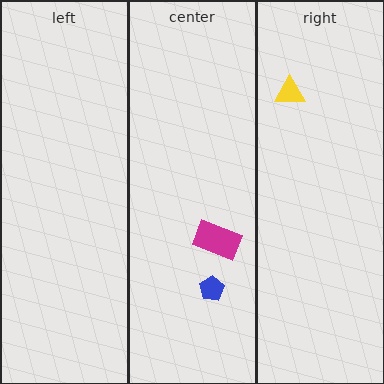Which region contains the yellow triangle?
The right region.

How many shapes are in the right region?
1.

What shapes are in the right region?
The yellow triangle.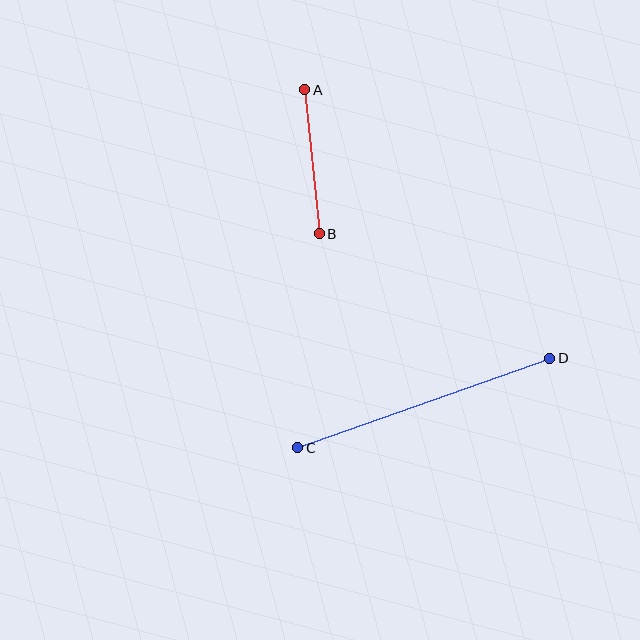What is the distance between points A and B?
The distance is approximately 145 pixels.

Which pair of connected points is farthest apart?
Points C and D are farthest apart.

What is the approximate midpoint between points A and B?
The midpoint is at approximately (312, 162) pixels.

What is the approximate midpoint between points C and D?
The midpoint is at approximately (424, 403) pixels.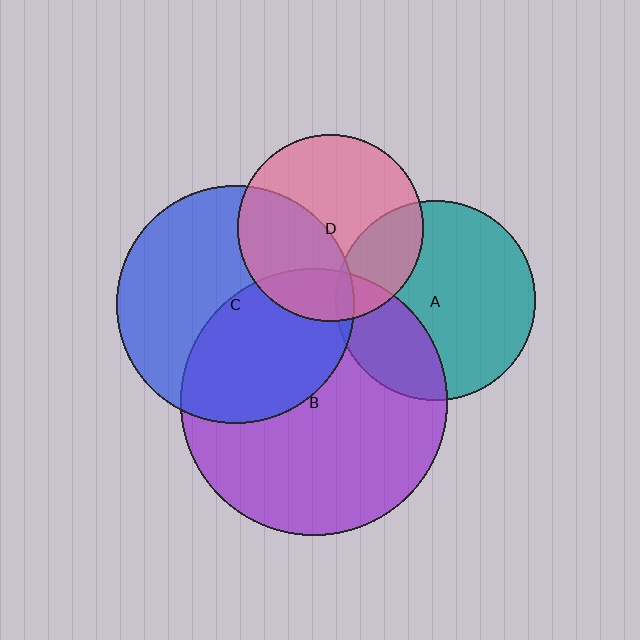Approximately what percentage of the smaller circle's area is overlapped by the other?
Approximately 20%.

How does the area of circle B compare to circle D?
Approximately 2.0 times.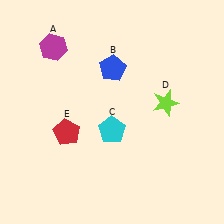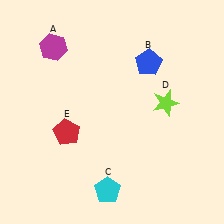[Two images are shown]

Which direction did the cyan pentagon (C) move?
The cyan pentagon (C) moved down.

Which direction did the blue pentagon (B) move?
The blue pentagon (B) moved right.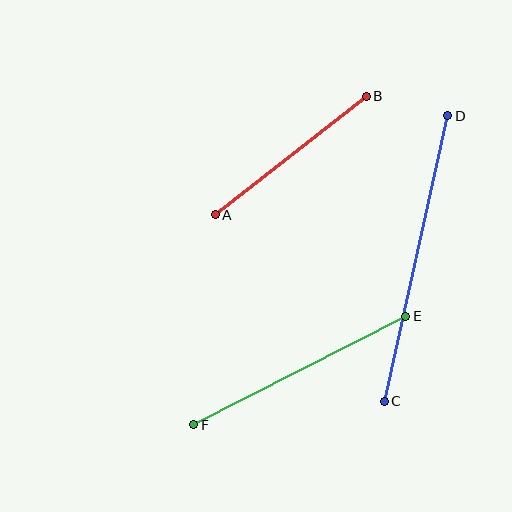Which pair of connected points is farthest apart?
Points C and D are farthest apart.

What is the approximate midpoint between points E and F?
The midpoint is at approximately (300, 371) pixels.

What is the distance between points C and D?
The distance is approximately 293 pixels.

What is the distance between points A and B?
The distance is approximately 192 pixels.